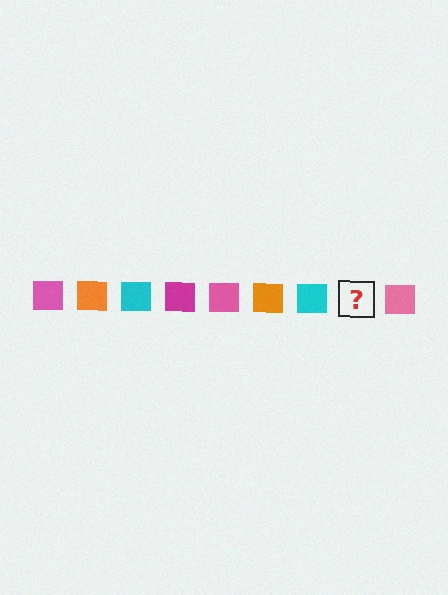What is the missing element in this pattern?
The missing element is a magenta square.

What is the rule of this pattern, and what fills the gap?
The rule is that the pattern cycles through pink, orange, cyan, magenta squares. The gap should be filled with a magenta square.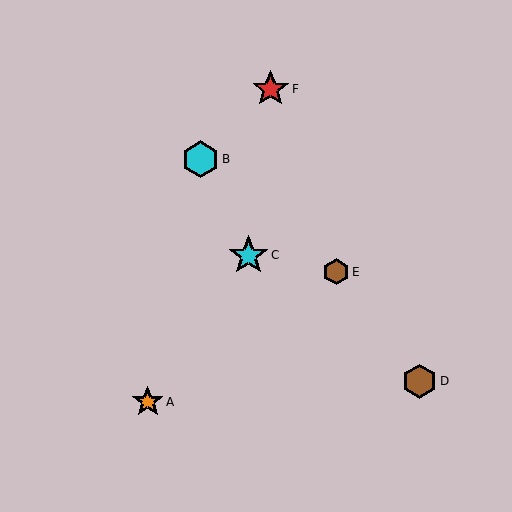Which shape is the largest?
The cyan star (labeled C) is the largest.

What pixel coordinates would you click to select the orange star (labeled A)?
Click at (148, 402) to select the orange star A.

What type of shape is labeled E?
Shape E is a brown hexagon.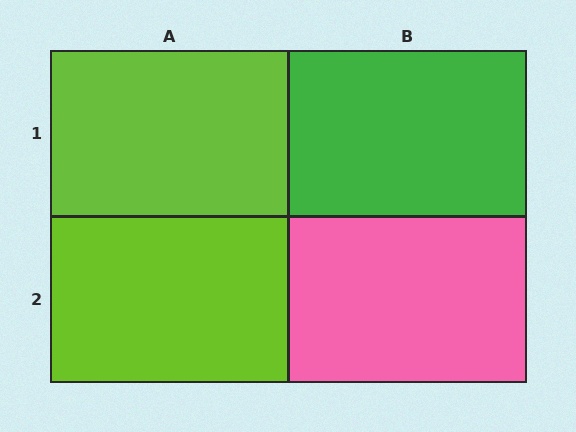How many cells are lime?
2 cells are lime.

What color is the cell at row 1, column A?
Lime.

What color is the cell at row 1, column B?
Green.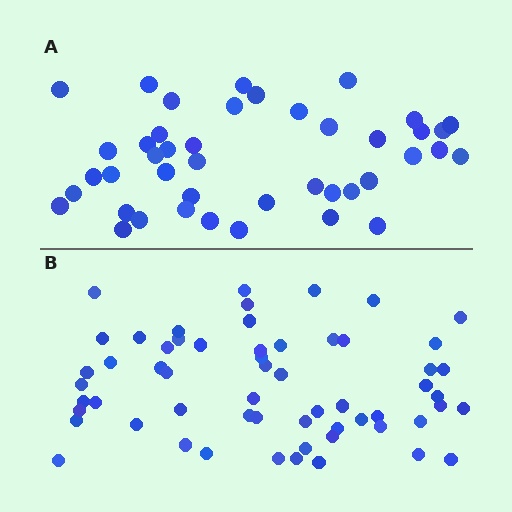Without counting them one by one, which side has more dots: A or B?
Region B (the bottom region) has more dots.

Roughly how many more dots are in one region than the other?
Region B has approximately 15 more dots than region A.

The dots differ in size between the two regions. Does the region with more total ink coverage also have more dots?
No. Region A has more total ink coverage because its dots are larger, but region B actually contains more individual dots. Total area can be misleading — the number of items is what matters here.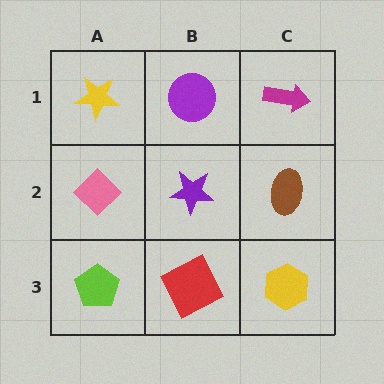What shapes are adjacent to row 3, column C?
A brown ellipse (row 2, column C), a red square (row 3, column B).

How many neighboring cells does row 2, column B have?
4.